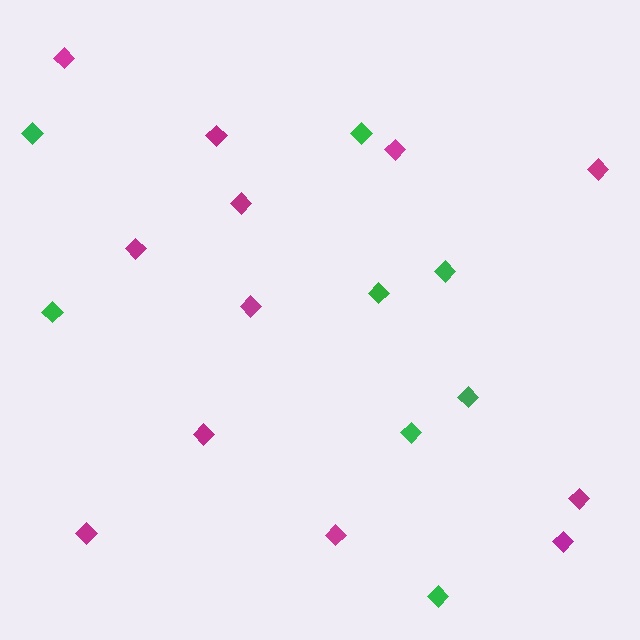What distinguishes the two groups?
There are 2 groups: one group of magenta diamonds (12) and one group of green diamonds (8).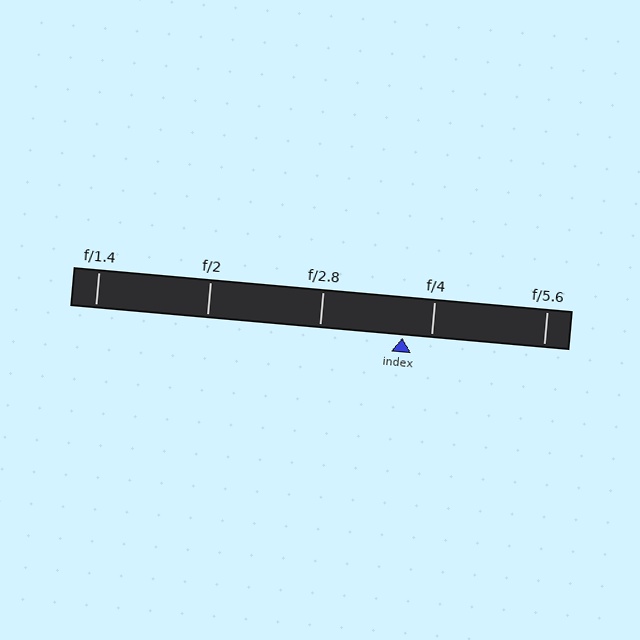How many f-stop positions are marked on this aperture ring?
There are 5 f-stop positions marked.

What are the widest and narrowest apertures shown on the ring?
The widest aperture shown is f/1.4 and the narrowest is f/5.6.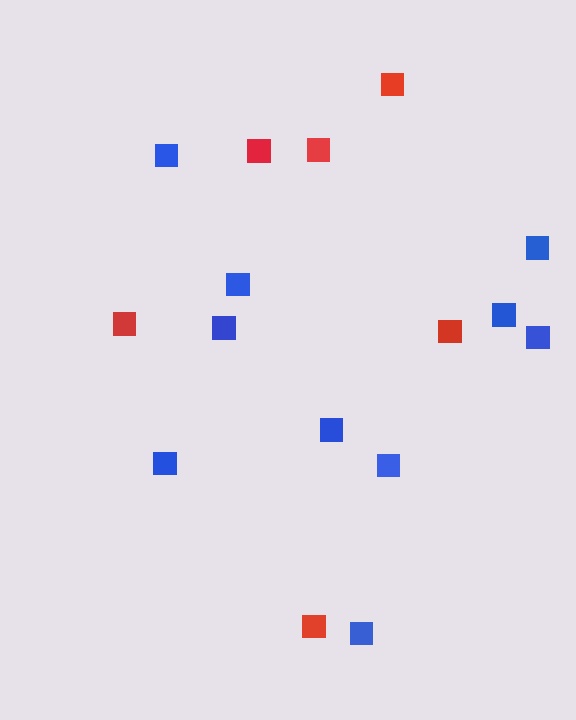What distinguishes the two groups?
There are 2 groups: one group of red squares (6) and one group of blue squares (10).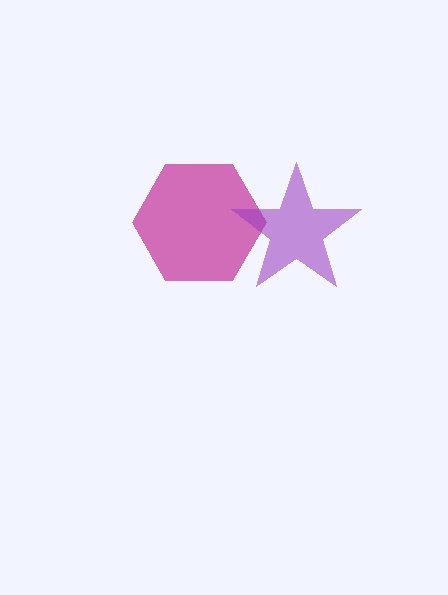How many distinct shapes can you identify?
There are 2 distinct shapes: a magenta hexagon, a purple star.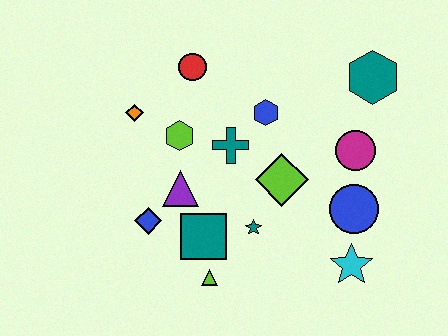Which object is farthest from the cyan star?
The orange diamond is farthest from the cyan star.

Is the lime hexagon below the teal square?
No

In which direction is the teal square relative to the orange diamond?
The teal square is below the orange diamond.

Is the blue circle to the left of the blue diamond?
No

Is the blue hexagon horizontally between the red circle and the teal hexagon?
Yes